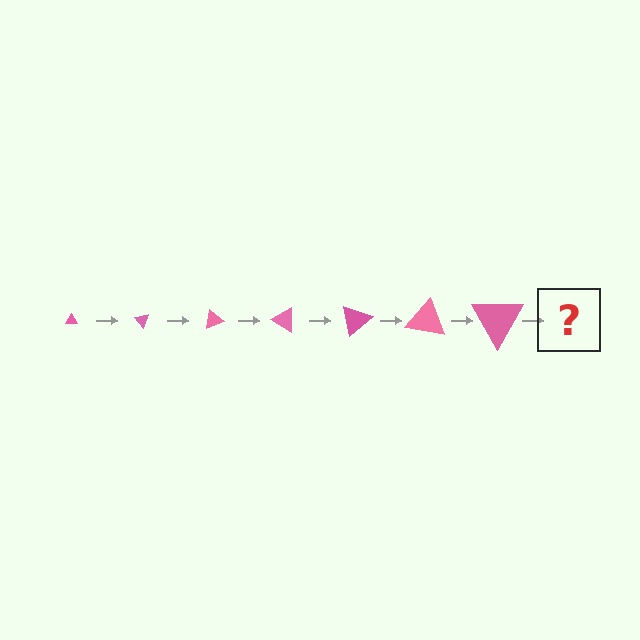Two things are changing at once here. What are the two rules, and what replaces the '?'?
The two rules are that the triangle grows larger each step and it rotates 50 degrees each step. The '?' should be a triangle, larger than the previous one and rotated 350 degrees from the start.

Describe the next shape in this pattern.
It should be a triangle, larger than the previous one and rotated 350 degrees from the start.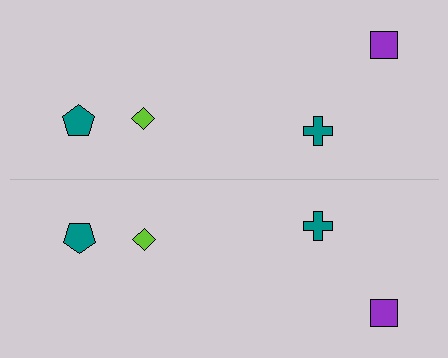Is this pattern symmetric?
Yes, this pattern has bilateral (reflection) symmetry.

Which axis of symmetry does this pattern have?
The pattern has a horizontal axis of symmetry running through the center of the image.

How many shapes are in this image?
There are 8 shapes in this image.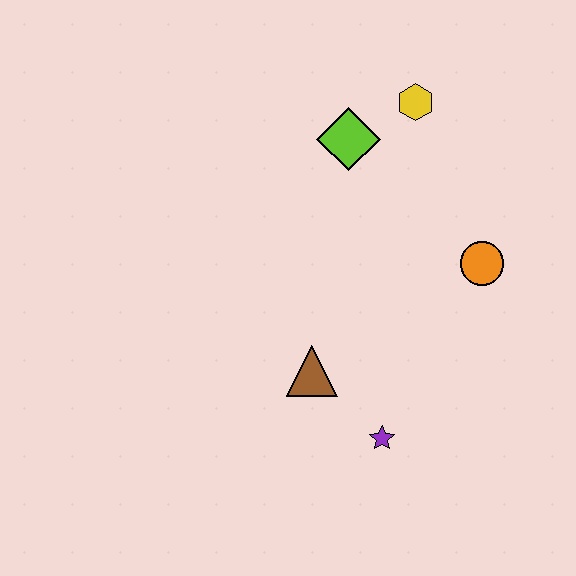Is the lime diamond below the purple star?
No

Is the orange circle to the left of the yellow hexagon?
No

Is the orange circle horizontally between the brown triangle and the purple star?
No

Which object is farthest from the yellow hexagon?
The purple star is farthest from the yellow hexagon.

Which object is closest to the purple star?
The brown triangle is closest to the purple star.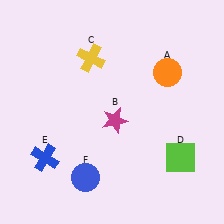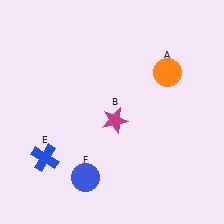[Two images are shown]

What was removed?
The lime square (D), the yellow cross (C) were removed in Image 2.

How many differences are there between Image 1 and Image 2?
There are 2 differences between the two images.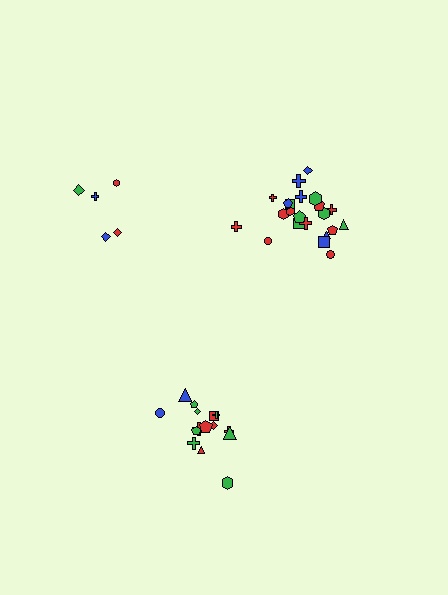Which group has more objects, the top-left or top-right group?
The top-right group.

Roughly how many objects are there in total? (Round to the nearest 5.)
Roughly 40 objects in total.